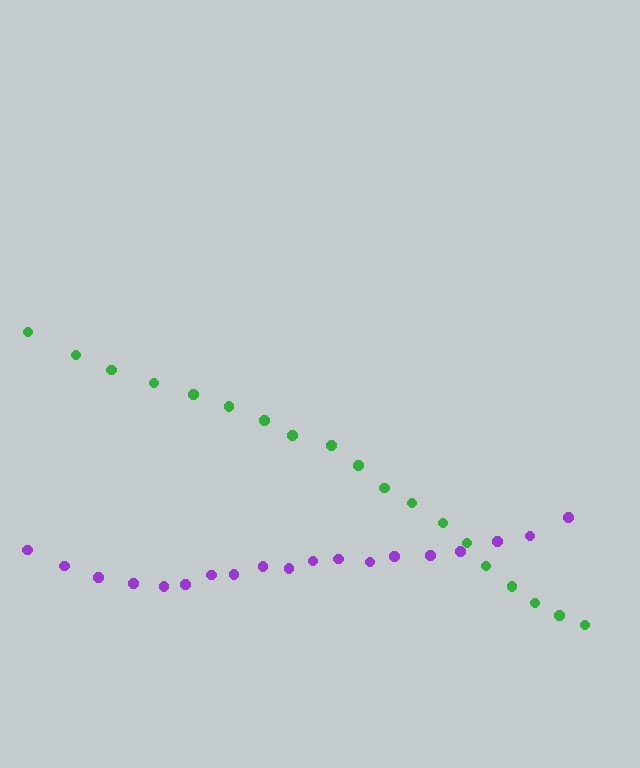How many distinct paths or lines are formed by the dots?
There are 2 distinct paths.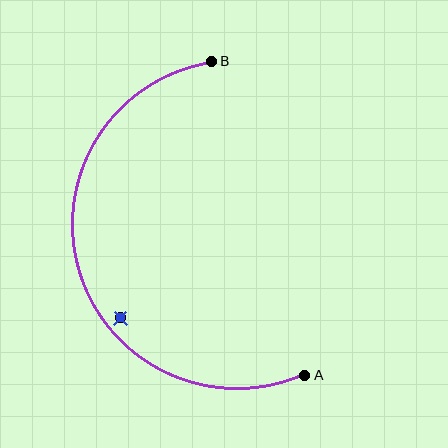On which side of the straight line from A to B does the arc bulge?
The arc bulges to the left of the straight line connecting A and B.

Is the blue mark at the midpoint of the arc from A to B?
No — the blue mark does not lie on the arc at all. It sits slightly inside the curve.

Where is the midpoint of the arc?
The arc midpoint is the point on the curve farthest from the straight line joining A and B. It sits to the left of that line.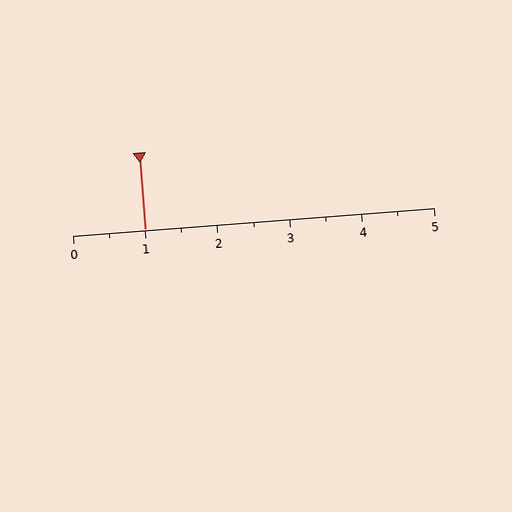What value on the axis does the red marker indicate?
The marker indicates approximately 1.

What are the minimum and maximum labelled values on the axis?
The axis runs from 0 to 5.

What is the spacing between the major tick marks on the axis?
The major ticks are spaced 1 apart.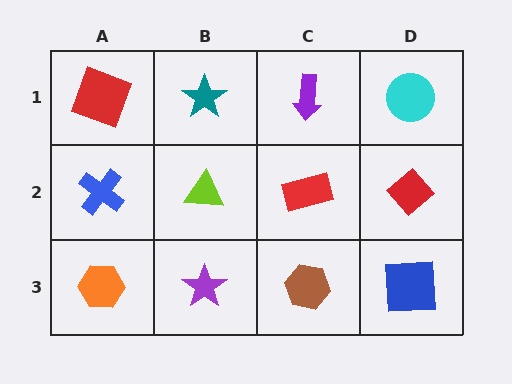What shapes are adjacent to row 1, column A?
A blue cross (row 2, column A), a teal star (row 1, column B).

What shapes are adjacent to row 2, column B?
A teal star (row 1, column B), a purple star (row 3, column B), a blue cross (row 2, column A), a red rectangle (row 2, column C).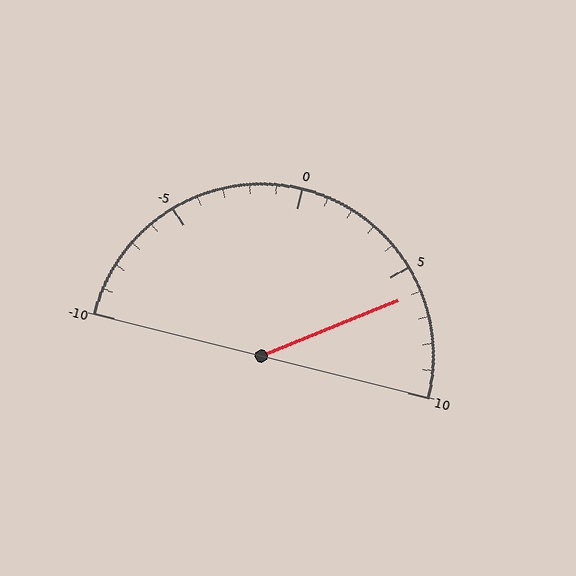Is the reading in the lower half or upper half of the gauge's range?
The reading is in the upper half of the range (-10 to 10).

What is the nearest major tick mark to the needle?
The nearest major tick mark is 5.